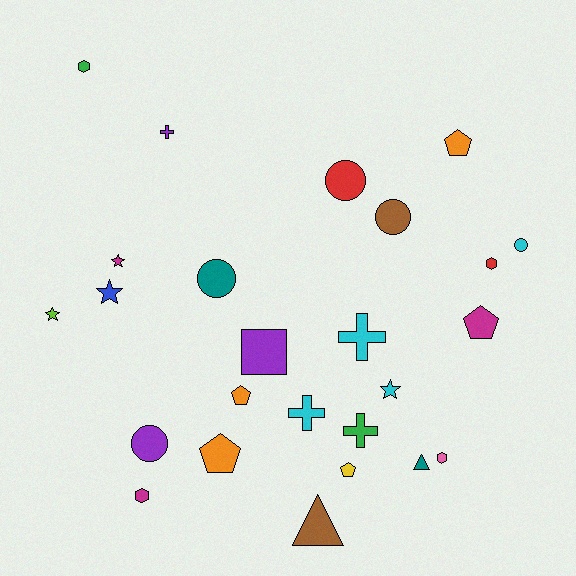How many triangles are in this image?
There are 2 triangles.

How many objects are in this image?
There are 25 objects.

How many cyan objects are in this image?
There are 4 cyan objects.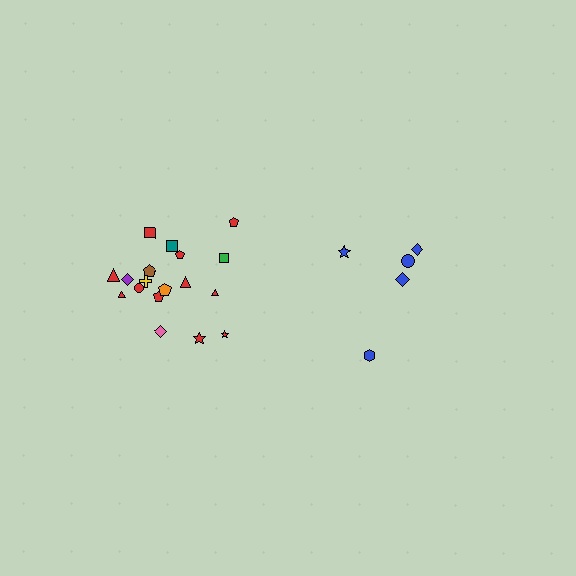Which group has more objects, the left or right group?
The left group.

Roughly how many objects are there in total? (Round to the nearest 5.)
Roughly 25 objects in total.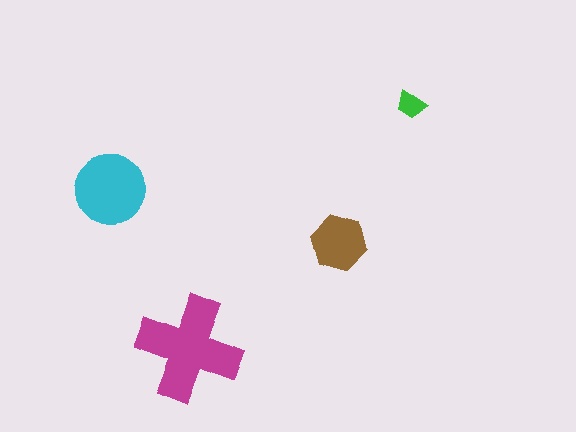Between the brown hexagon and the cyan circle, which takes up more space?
The cyan circle.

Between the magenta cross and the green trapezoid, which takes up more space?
The magenta cross.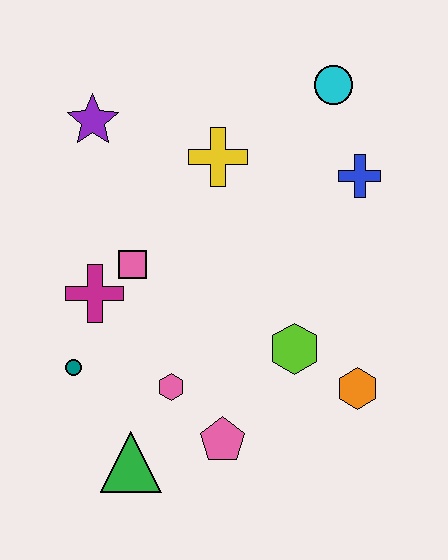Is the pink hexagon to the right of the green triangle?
Yes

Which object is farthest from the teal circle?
The cyan circle is farthest from the teal circle.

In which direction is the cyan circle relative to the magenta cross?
The cyan circle is to the right of the magenta cross.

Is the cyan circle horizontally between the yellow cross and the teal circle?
No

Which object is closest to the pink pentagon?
The pink hexagon is closest to the pink pentagon.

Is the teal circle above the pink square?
No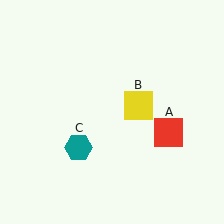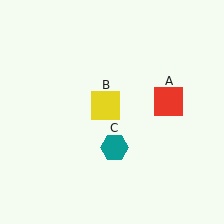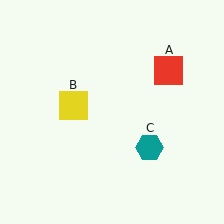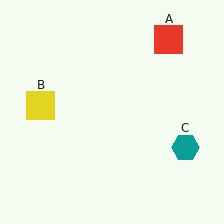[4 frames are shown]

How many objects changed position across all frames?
3 objects changed position: red square (object A), yellow square (object B), teal hexagon (object C).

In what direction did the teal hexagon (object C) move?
The teal hexagon (object C) moved right.